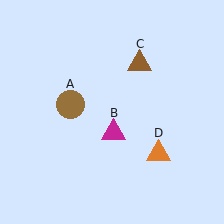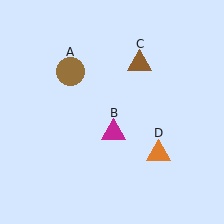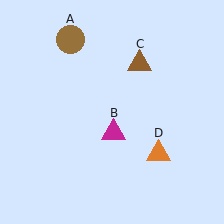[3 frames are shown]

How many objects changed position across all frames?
1 object changed position: brown circle (object A).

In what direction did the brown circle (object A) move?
The brown circle (object A) moved up.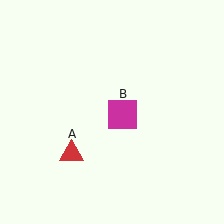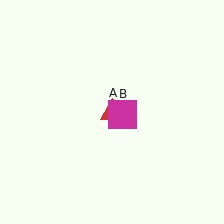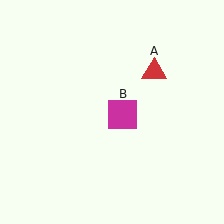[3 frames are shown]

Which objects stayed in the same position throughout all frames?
Magenta square (object B) remained stationary.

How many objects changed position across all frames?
1 object changed position: red triangle (object A).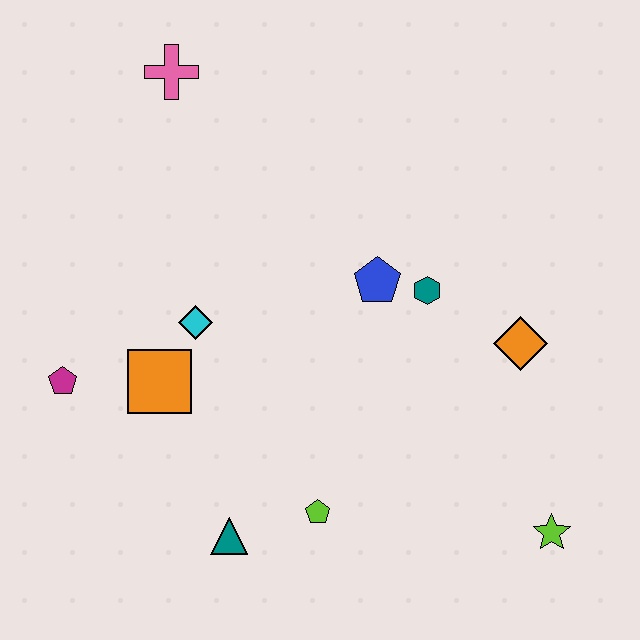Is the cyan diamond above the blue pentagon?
No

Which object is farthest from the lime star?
The pink cross is farthest from the lime star.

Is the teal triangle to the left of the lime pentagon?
Yes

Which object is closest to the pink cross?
The cyan diamond is closest to the pink cross.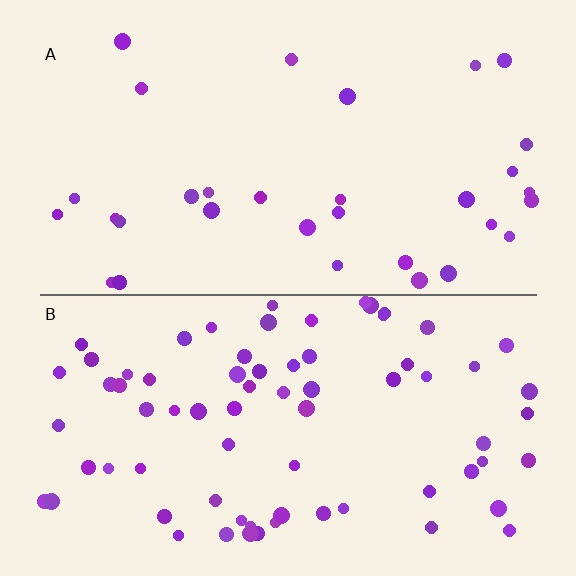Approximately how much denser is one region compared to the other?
Approximately 2.3× — region B over region A.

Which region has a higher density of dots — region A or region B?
B (the bottom).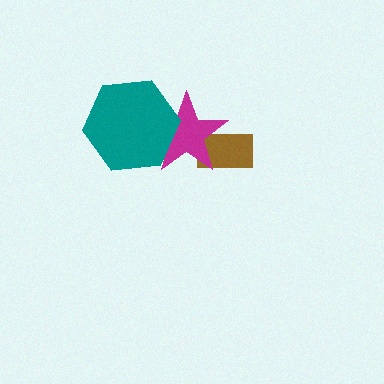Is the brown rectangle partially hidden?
Yes, it is partially covered by another shape.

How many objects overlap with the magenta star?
2 objects overlap with the magenta star.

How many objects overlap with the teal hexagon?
1 object overlaps with the teal hexagon.